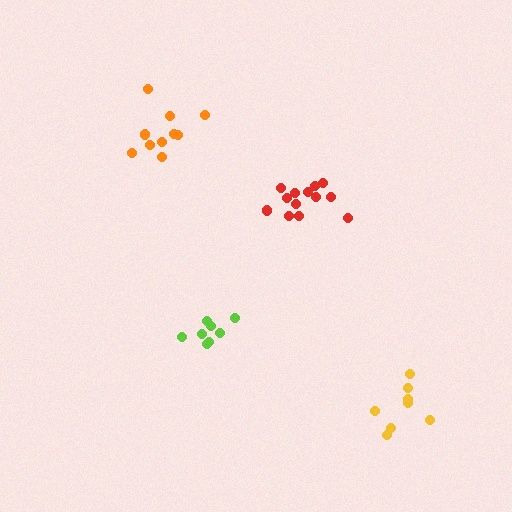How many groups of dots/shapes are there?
There are 4 groups.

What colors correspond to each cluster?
The clusters are colored: lime, red, yellow, orange.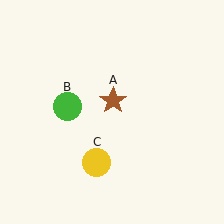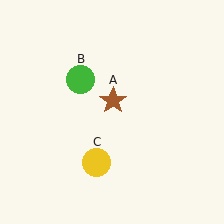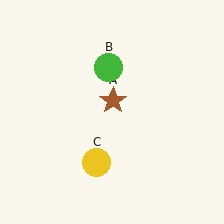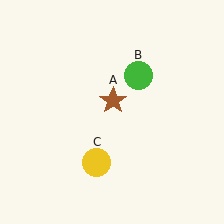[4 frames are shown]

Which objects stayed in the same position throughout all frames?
Brown star (object A) and yellow circle (object C) remained stationary.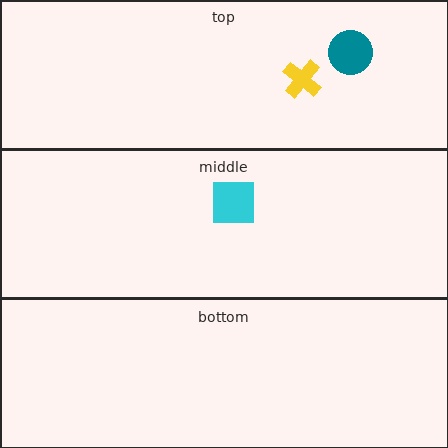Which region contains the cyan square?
The middle region.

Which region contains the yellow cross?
The top region.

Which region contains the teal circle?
The top region.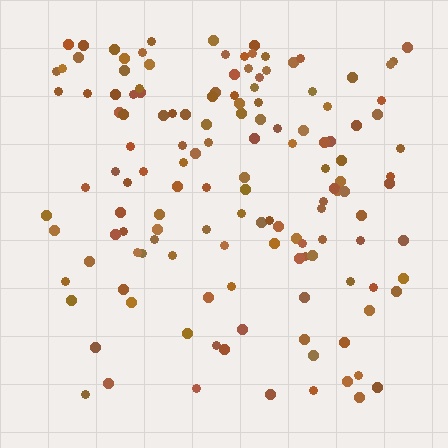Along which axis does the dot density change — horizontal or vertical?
Vertical.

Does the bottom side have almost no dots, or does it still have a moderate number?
Still a moderate number, just noticeably fewer than the top.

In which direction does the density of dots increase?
From bottom to top, with the top side densest.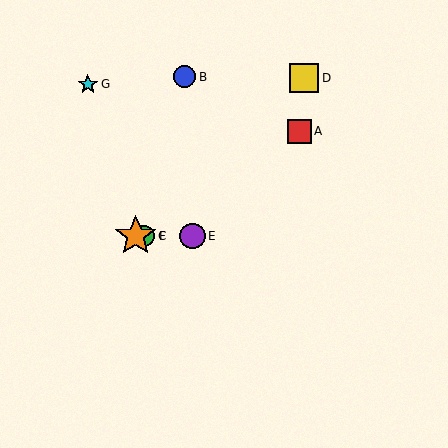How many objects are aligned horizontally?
3 objects (C, E, F) are aligned horizontally.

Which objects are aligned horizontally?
Objects C, E, F are aligned horizontally.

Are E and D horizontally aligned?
No, E is at y≈236 and D is at y≈78.